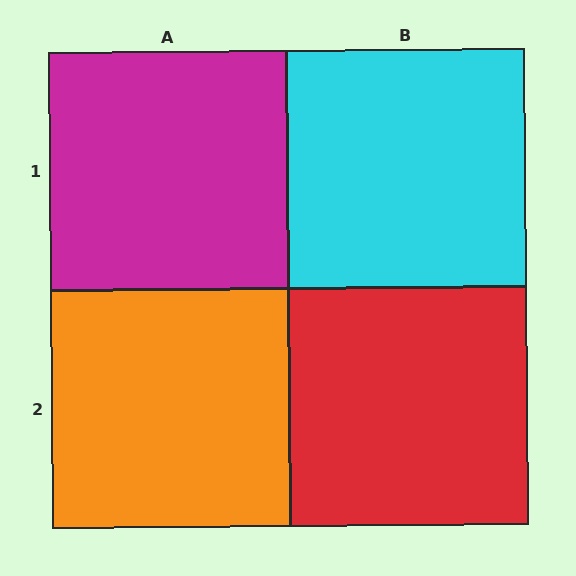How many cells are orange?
1 cell is orange.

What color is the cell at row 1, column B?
Cyan.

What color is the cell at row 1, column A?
Magenta.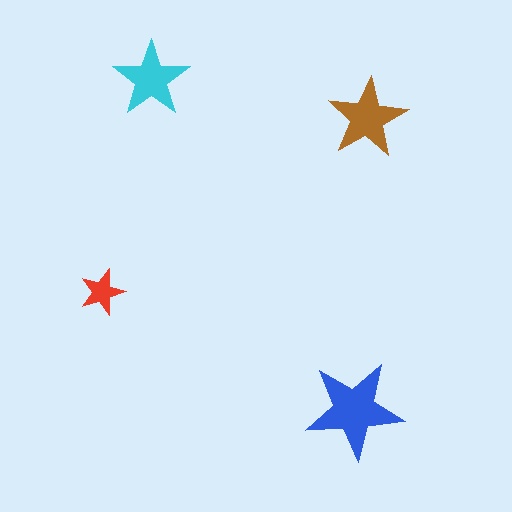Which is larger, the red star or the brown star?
The brown one.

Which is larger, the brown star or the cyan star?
The brown one.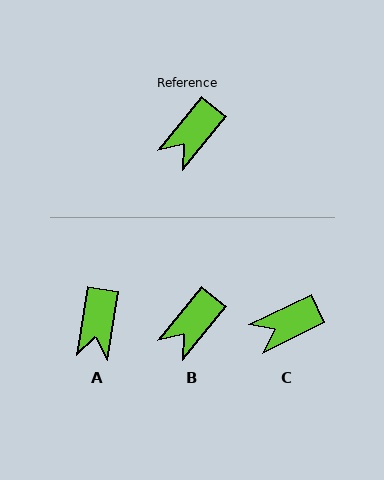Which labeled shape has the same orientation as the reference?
B.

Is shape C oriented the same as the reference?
No, it is off by about 25 degrees.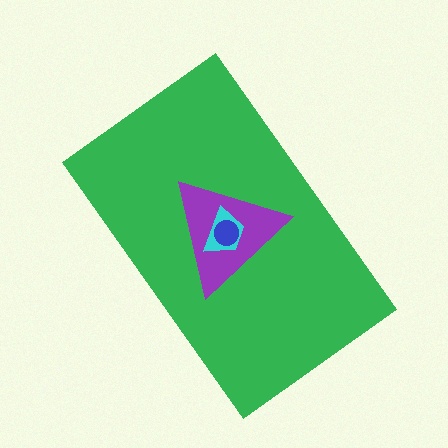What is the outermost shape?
The green rectangle.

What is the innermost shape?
The blue circle.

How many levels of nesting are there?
4.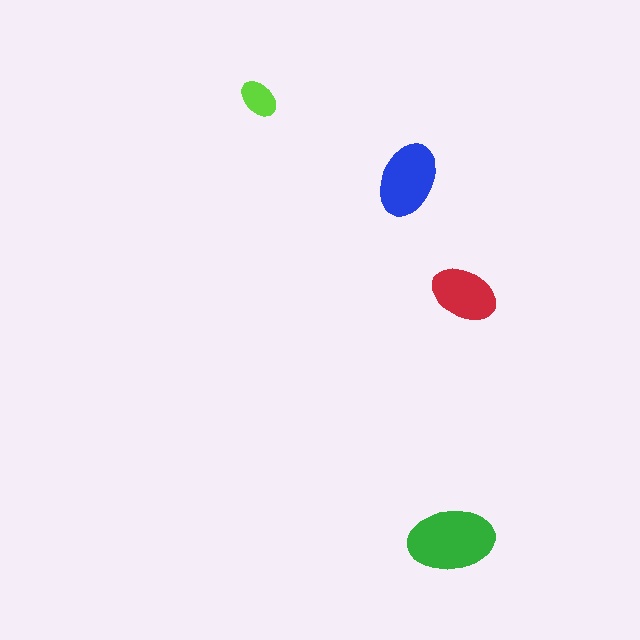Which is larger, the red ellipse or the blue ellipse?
The blue one.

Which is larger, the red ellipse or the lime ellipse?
The red one.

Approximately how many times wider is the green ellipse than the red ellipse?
About 1.5 times wider.